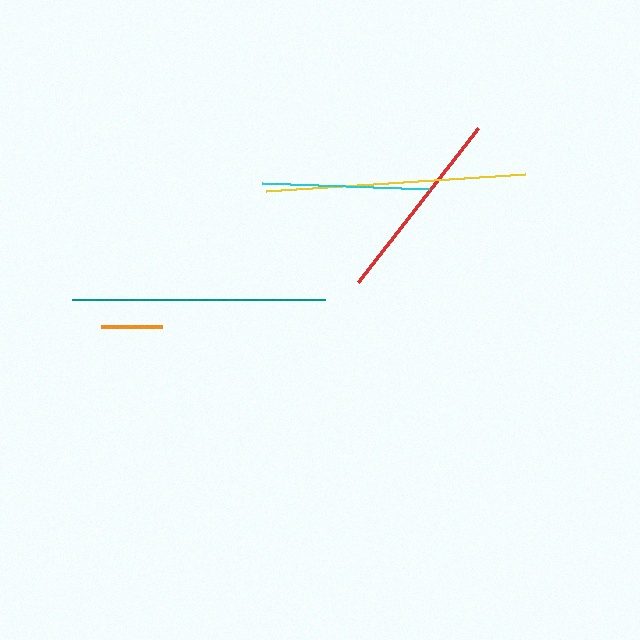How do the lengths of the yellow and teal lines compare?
The yellow and teal lines are approximately the same length.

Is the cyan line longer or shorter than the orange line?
The cyan line is longer than the orange line.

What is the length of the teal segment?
The teal segment is approximately 253 pixels long.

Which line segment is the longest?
The yellow line is the longest at approximately 259 pixels.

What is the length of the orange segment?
The orange segment is approximately 61 pixels long.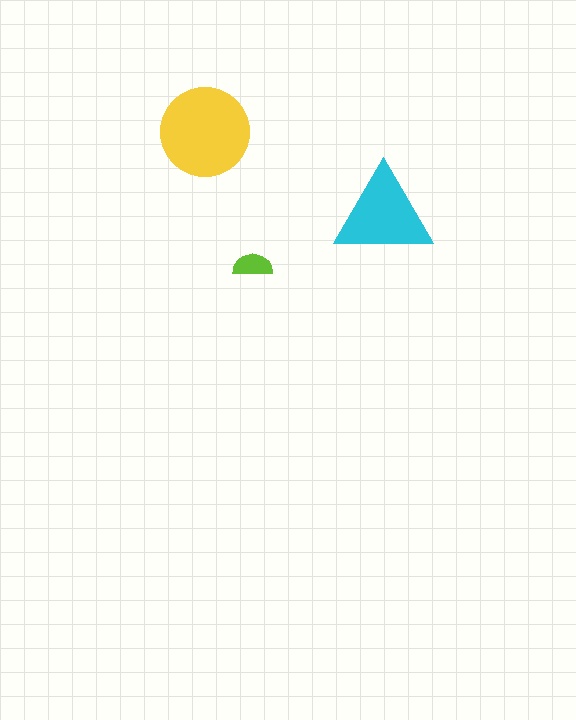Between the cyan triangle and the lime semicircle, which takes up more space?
The cyan triangle.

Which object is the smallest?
The lime semicircle.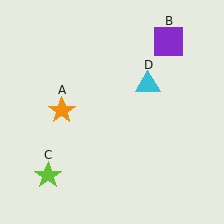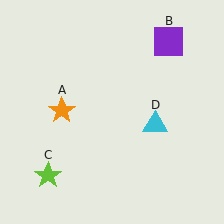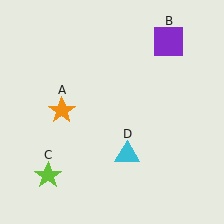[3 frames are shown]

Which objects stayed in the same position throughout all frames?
Orange star (object A) and purple square (object B) and lime star (object C) remained stationary.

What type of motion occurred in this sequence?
The cyan triangle (object D) rotated clockwise around the center of the scene.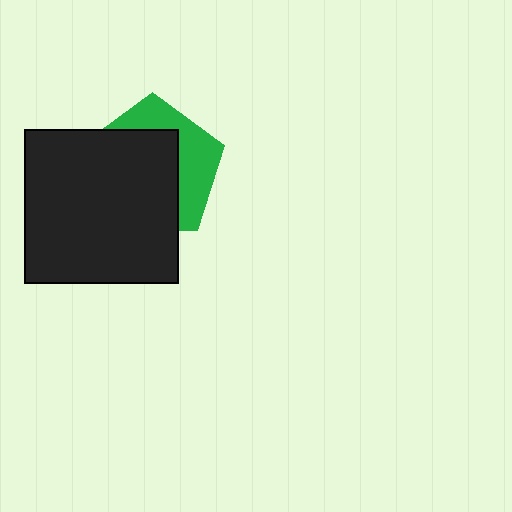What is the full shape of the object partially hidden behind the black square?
The partially hidden object is a green pentagon.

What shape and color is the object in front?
The object in front is a black square.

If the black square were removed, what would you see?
You would see the complete green pentagon.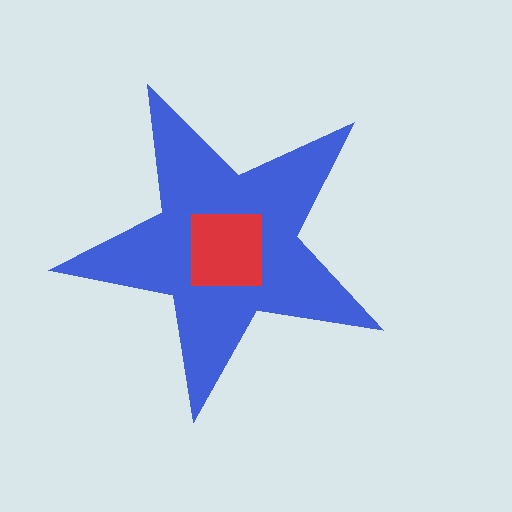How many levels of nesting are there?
2.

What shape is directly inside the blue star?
The red square.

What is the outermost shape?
The blue star.